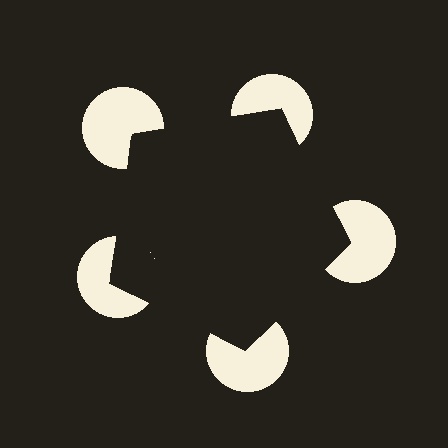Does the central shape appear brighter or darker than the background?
It typically appears slightly darker than the background, even though no actual brightness change is drawn.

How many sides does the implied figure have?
5 sides.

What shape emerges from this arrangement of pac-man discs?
An illusory pentagon — its edges are inferred from the aligned wedge cuts in the pac-man discs, not physically drawn.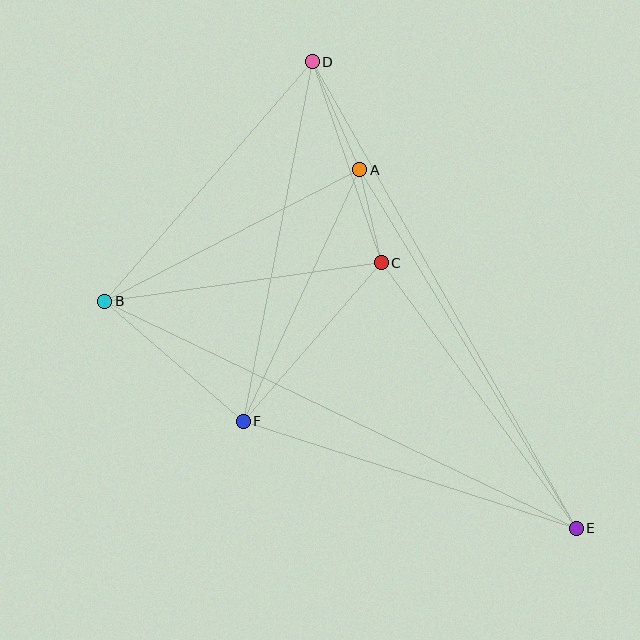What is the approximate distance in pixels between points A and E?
The distance between A and E is approximately 418 pixels.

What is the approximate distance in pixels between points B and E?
The distance between B and E is approximately 523 pixels.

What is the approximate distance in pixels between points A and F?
The distance between A and F is approximately 277 pixels.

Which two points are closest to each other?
Points A and C are closest to each other.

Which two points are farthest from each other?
Points D and E are farthest from each other.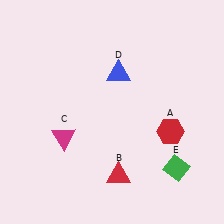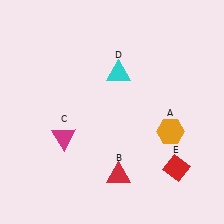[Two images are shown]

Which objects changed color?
A changed from red to orange. D changed from blue to cyan. E changed from green to red.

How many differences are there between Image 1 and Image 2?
There are 3 differences between the two images.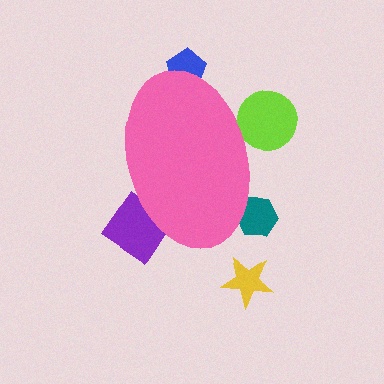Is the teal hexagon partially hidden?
Yes, the teal hexagon is partially hidden behind the pink ellipse.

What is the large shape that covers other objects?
A pink ellipse.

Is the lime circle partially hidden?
Yes, the lime circle is partially hidden behind the pink ellipse.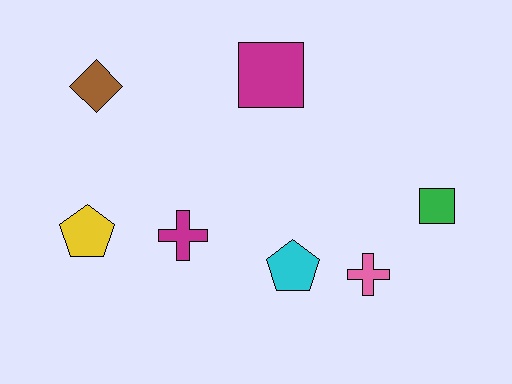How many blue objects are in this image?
There are no blue objects.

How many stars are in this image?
There are no stars.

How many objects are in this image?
There are 7 objects.